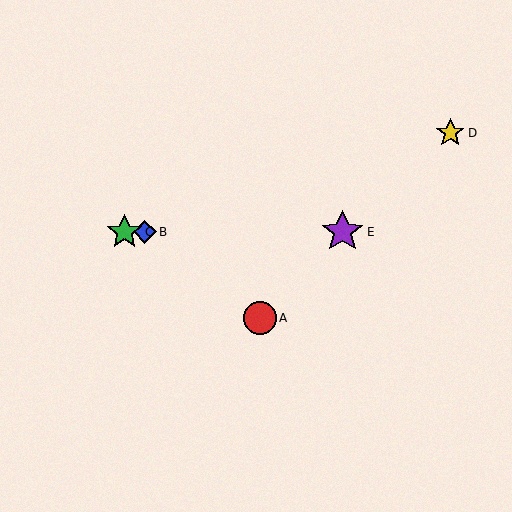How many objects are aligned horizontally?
3 objects (B, C, E) are aligned horizontally.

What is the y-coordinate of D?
Object D is at y≈133.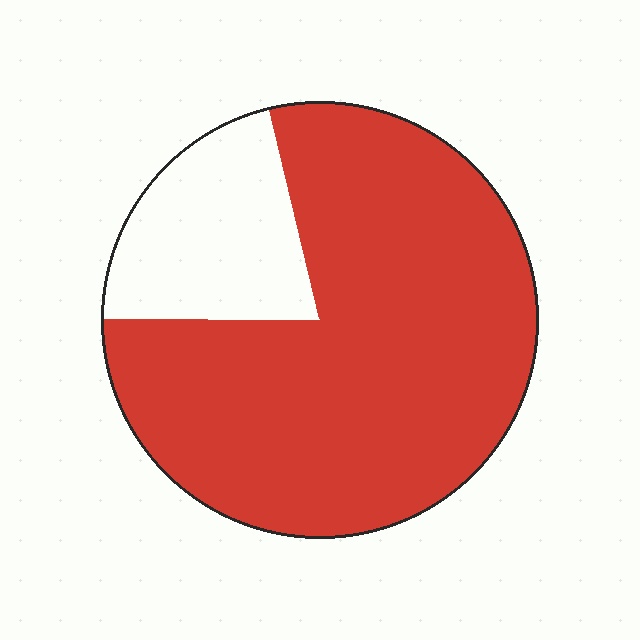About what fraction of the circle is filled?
About four fifths (4/5).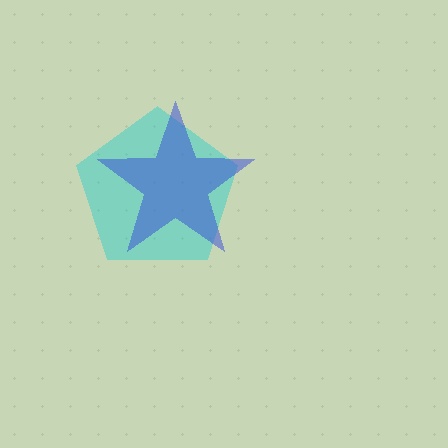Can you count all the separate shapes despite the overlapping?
Yes, there are 2 separate shapes.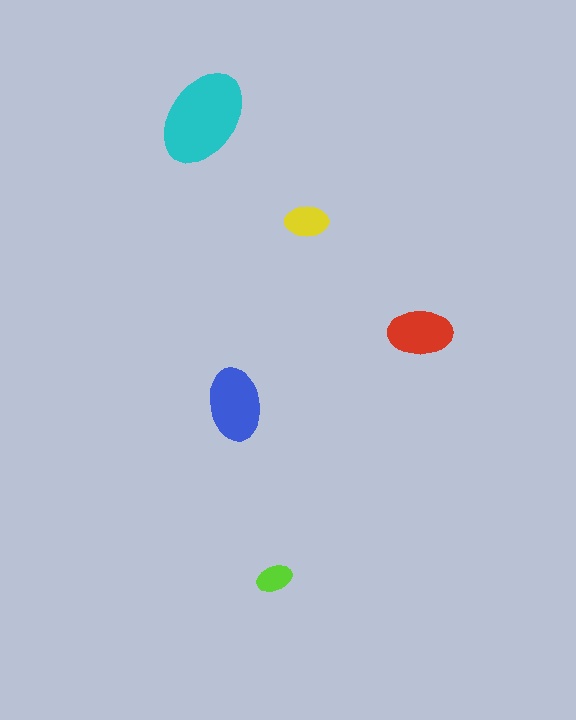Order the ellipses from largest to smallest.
the cyan one, the blue one, the red one, the yellow one, the lime one.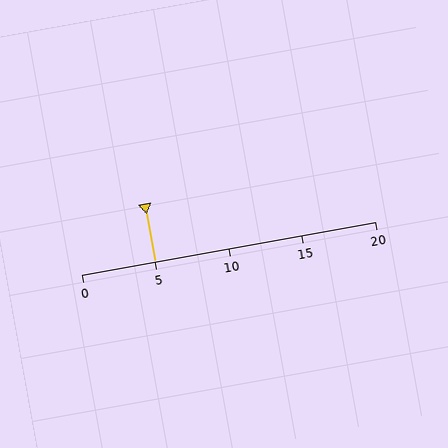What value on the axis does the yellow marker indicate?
The marker indicates approximately 5.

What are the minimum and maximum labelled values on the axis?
The axis runs from 0 to 20.